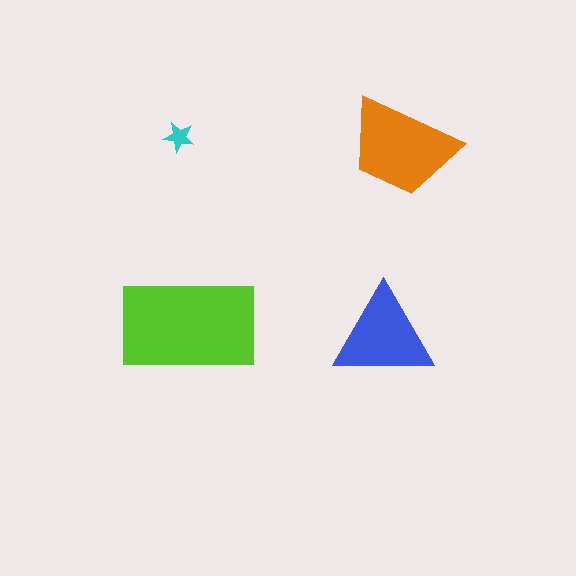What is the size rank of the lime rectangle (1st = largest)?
1st.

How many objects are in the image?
There are 4 objects in the image.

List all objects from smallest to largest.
The cyan star, the blue triangle, the orange trapezoid, the lime rectangle.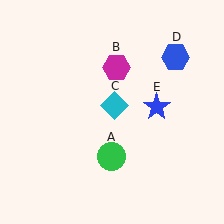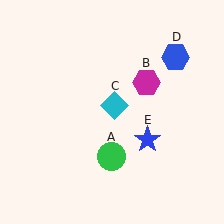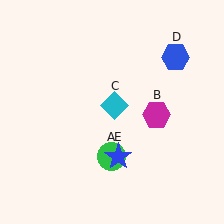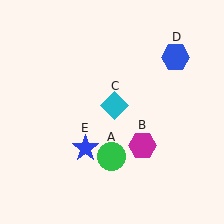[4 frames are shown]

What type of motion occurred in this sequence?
The magenta hexagon (object B), blue star (object E) rotated clockwise around the center of the scene.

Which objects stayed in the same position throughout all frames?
Green circle (object A) and cyan diamond (object C) and blue hexagon (object D) remained stationary.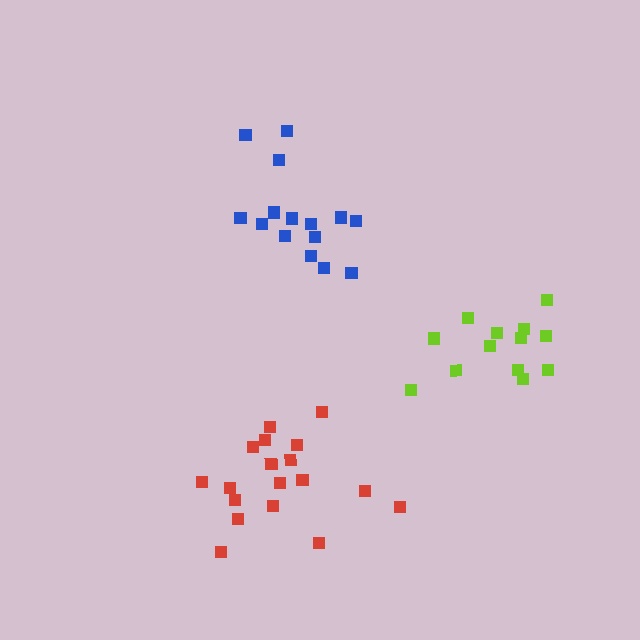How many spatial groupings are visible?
There are 3 spatial groupings.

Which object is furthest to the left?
The red cluster is leftmost.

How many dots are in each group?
Group 1: 15 dots, Group 2: 18 dots, Group 3: 13 dots (46 total).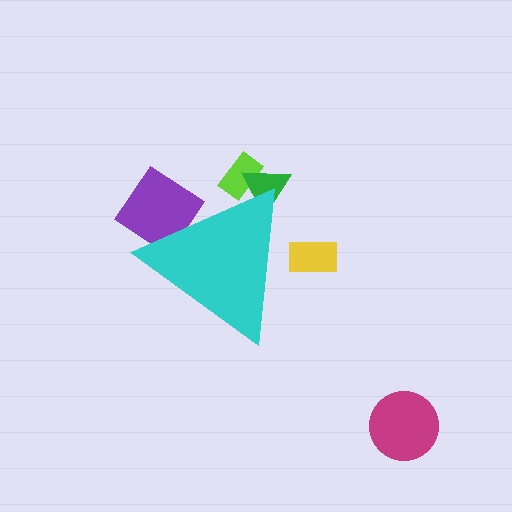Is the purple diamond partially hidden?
Yes, the purple diamond is partially hidden behind the cyan triangle.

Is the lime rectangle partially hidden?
Yes, the lime rectangle is partially hidden behind the cyan triangle.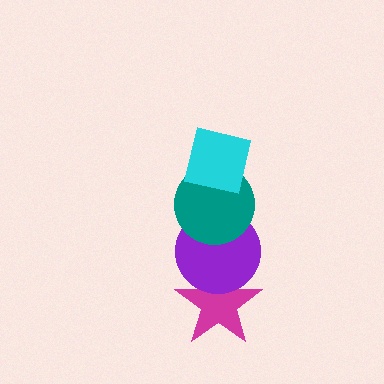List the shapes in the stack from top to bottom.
From top to bottom: the cyan square, the teal circle, the purple circle, the magenta star.